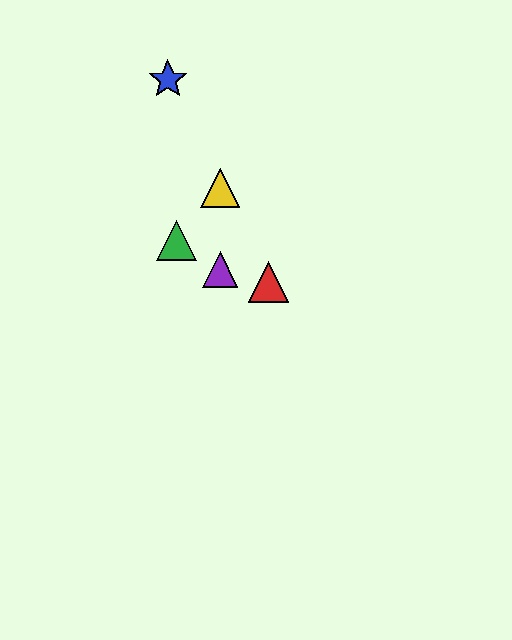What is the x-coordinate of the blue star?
The blue star is at x≈168.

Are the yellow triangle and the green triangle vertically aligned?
No, the yellow triangle is at x≈220 and the green triangle is at x≈177.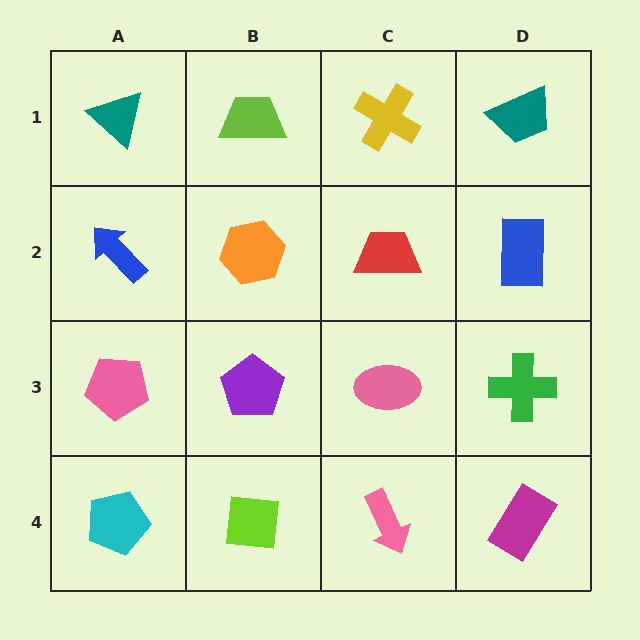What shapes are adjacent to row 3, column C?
A red trapezoid (row 2, column C), a pink arrow (row 4, column C), a purple pentagon (row 3, column B), a green cross (row 3, column D).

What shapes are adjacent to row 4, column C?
A pink ellipse (row 3, column C), a lime square (row 4, column B), a magenta rectangle (row 4, column D).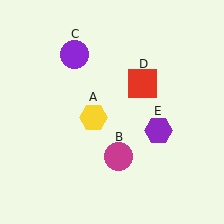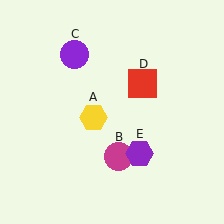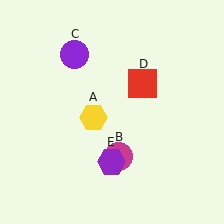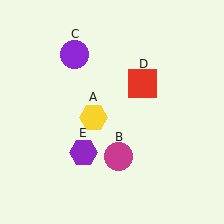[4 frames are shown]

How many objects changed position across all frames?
1 object changed position: purple hexagon (object E).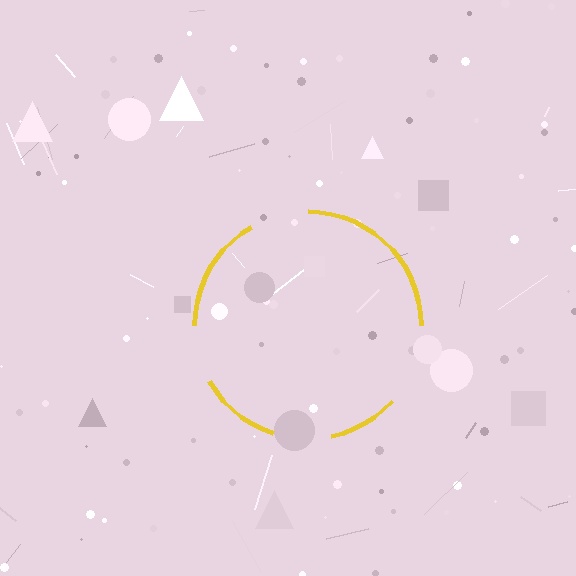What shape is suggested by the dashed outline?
The dashed outline suggests a circle.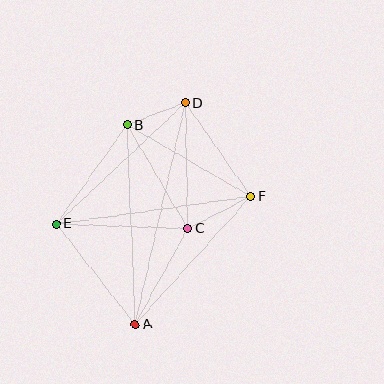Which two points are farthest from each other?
Points A and D are farthest from each other.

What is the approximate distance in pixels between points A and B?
The distance between A and B is approximately 200 pixels.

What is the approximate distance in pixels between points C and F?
The distance between C and F is approximately 70 pixels.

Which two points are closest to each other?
Points B and D are closest to each other.